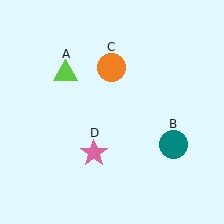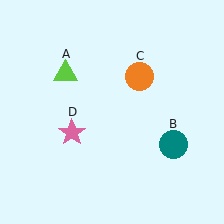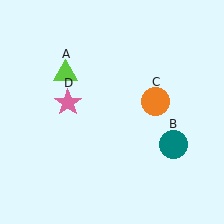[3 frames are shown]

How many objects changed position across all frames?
2 objects changed position: orange circle (object C), pink star (object D).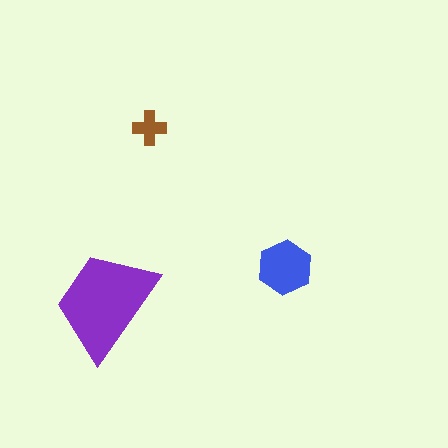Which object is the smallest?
The brown cross.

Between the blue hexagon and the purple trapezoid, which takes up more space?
The purple trapezoid.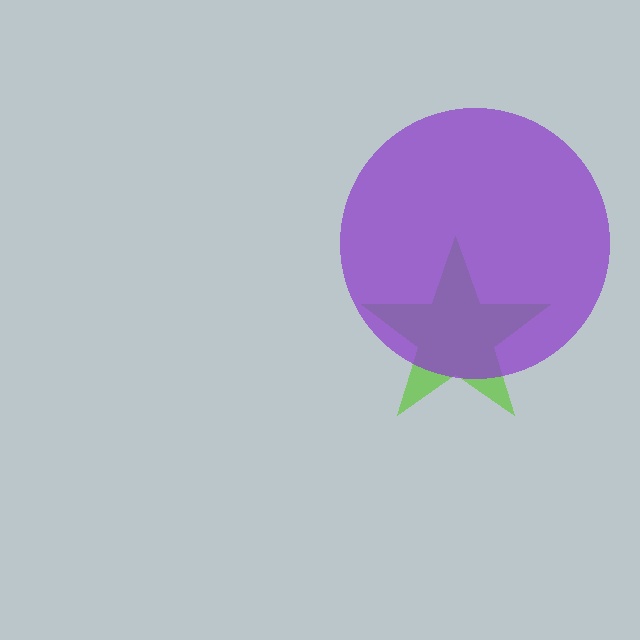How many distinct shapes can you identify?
There are 2 distinct shapes: a lime star, a purple circle.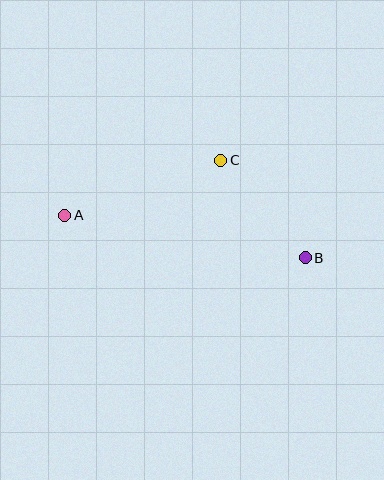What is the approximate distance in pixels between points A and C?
The distance between A and C is approximately 165 pixels.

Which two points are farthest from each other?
Points A and B are farthest from each other.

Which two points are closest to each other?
Points B and C are closest to each other.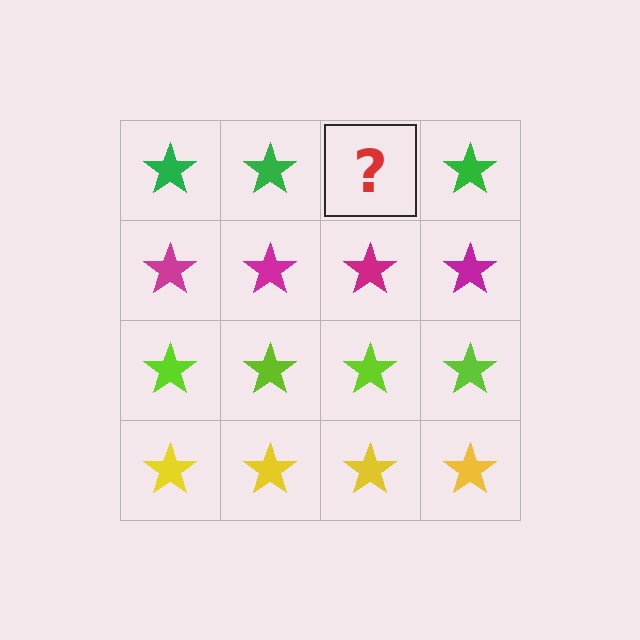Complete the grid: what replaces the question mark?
The question mark should be replaced with a green star.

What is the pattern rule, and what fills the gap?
The rule is that each row has a consistent color. The gap should be filled with a green star.